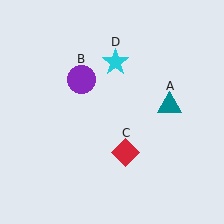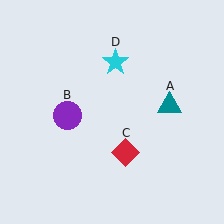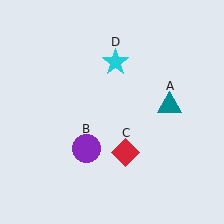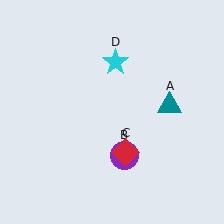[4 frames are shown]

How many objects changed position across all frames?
1 object changed position: purple circle (object B).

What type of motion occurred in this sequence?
The purple circle (object B) rotated counterclockwise around the center of the scene.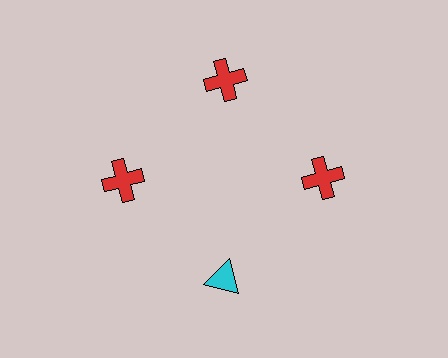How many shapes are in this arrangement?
There are 4 shapes arranged in a ring pattern.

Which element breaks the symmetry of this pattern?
The cyan triangle at roughly the 6 o'clock position breaks the symmetry. All other shapes are red crosses.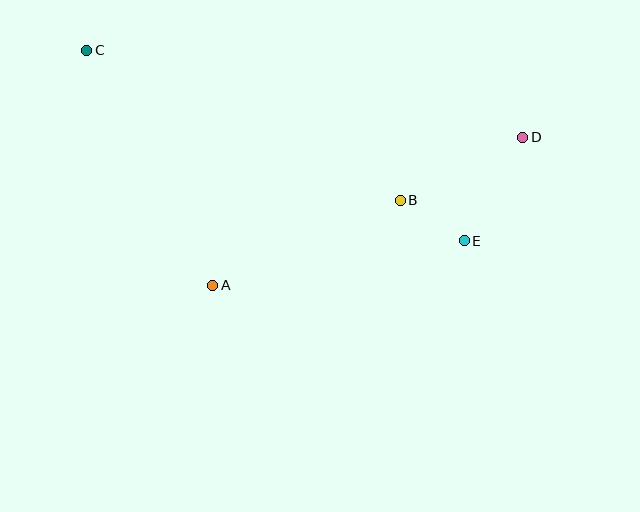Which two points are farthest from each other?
Points C and D are farthest from each other.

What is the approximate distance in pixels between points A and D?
The distance between A and D is approximately 344 pixels.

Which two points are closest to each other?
Points B and E are closest to each other.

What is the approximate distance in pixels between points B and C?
The distance between B and C is approximately 348 pixels.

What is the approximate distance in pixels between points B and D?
The distance between B and D is approximately 138 pixels.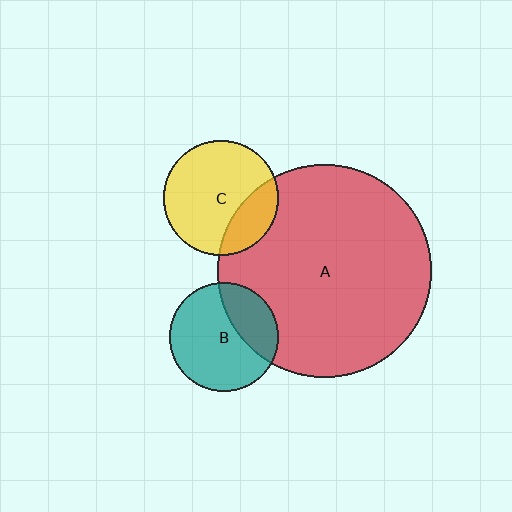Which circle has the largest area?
Circle A (red).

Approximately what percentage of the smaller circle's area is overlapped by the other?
Approximately 30%.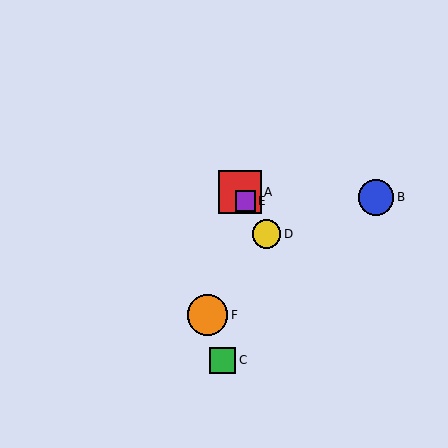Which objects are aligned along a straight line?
Objects A, D, E are aligned along a straight line.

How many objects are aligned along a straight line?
3 objects (A, D, E) are aligned along a straight line.